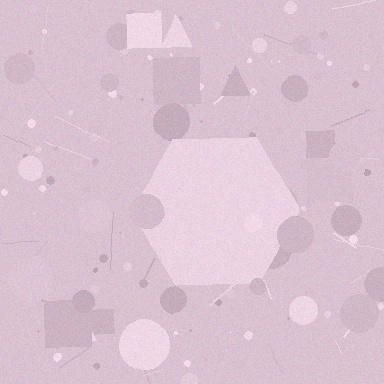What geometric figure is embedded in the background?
A hexagon is embedded in the background.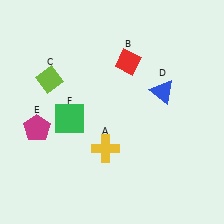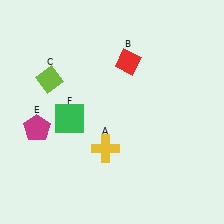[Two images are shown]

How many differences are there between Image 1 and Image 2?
There is 1 difference between the two images.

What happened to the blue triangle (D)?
The blue triangle (D) was removed in Image 2. It was in the top-right area of Image 1.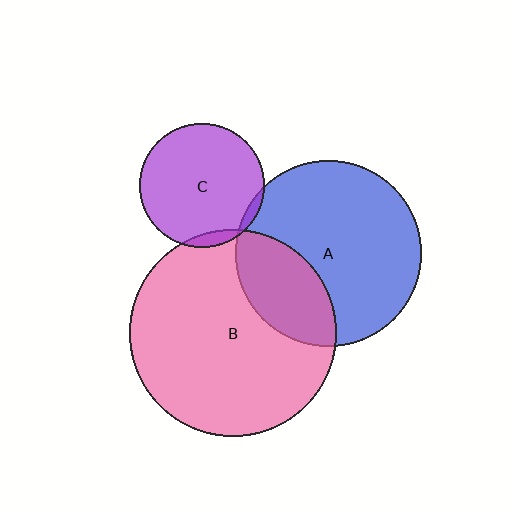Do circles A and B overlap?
Yes.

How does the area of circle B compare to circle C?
Approximately 2.8 times.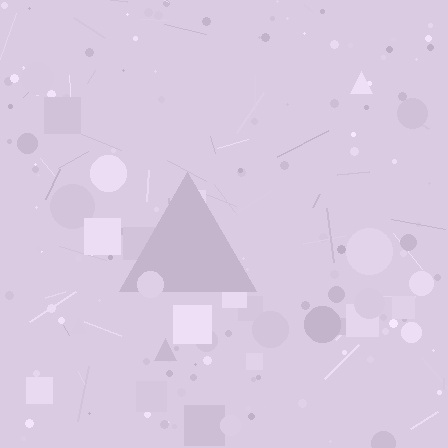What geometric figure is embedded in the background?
A triangle is embedded in the background.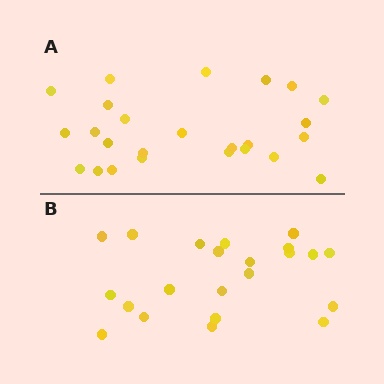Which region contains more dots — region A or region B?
Region A (the top region) has more dots.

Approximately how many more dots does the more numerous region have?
Region A has just a few more — roughly 2 or 3 more dots than region B.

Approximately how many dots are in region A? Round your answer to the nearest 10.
About 20 dots. (The exact count is 25, which rounds to 20.)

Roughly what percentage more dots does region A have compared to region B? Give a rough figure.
About 15% more.